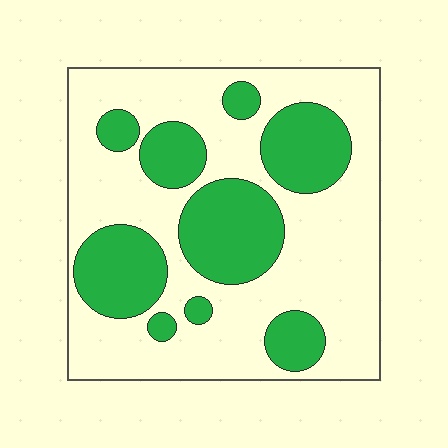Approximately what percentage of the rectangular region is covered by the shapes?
Approximately 35%.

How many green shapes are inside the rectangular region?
9.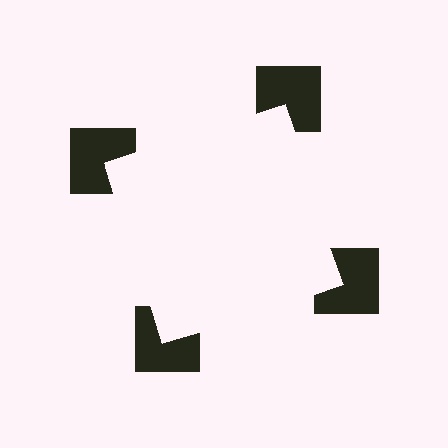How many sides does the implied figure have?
4 sides.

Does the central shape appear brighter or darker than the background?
It typically appears slightly brighter than the background, even though no actual brightness change is drawn.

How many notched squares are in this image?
There are 4 — one at each vertex of the illusory square.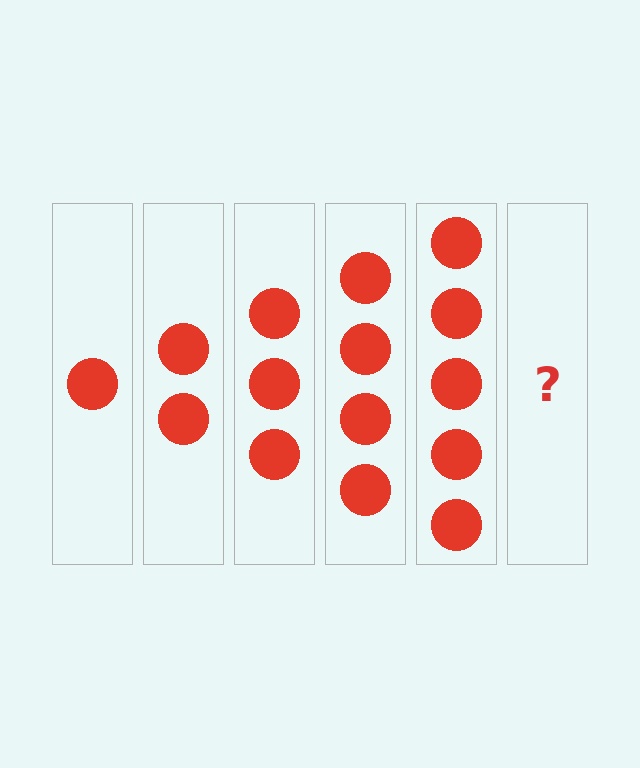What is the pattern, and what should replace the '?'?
The pattern is that each step adds one more circle. The '?' should be 6 circles.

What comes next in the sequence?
The next element should be 6 circles.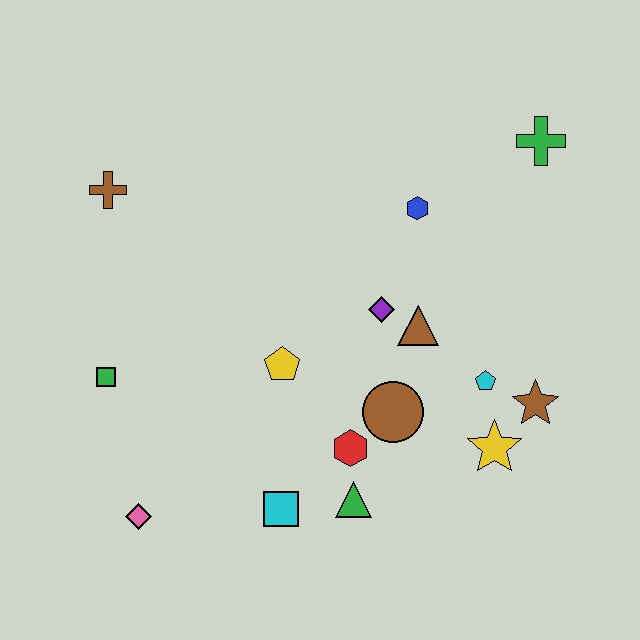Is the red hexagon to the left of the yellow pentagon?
No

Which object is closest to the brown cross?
The green square is closest to the brown cross.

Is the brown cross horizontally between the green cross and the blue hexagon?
No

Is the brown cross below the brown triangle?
No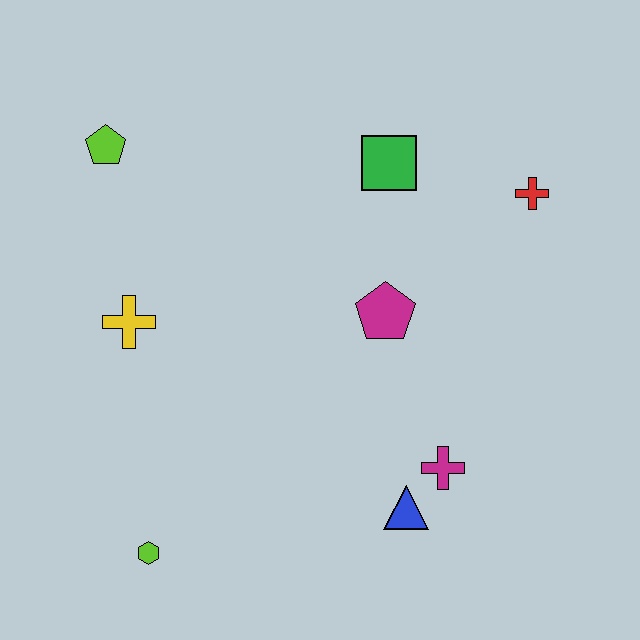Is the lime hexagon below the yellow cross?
Yes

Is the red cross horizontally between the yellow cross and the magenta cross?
No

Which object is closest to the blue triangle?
The magenta cross is closest to the blue triangle.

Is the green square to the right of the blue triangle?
No